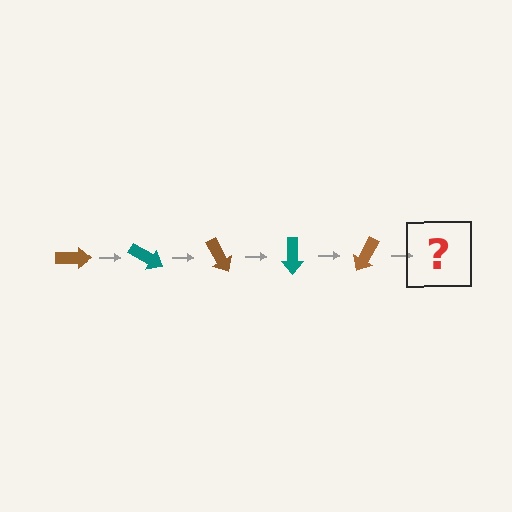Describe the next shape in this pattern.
It should be a teal arrow, rotated 150 degrees from the start.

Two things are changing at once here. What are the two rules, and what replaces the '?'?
The two rules are that it rotates 30 degrees each step and the color cycles through brown and teal. The '?' should be a teal arrow, rotated 150 degrees from the start.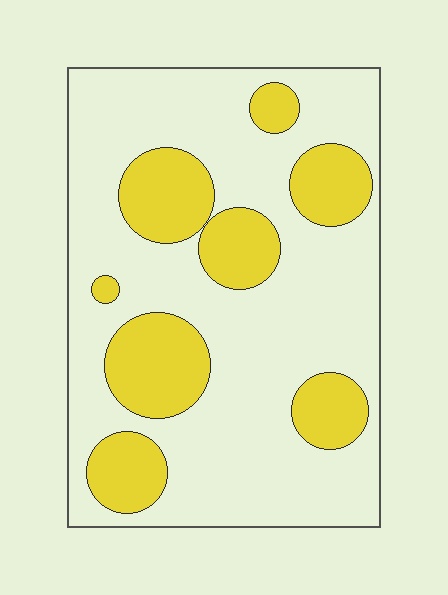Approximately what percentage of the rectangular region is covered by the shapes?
Approximately 30%.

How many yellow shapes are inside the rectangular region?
8.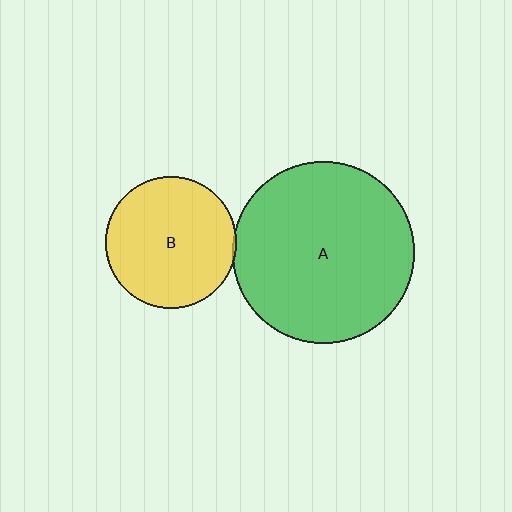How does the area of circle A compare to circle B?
Approximately 1.9 times.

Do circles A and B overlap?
Yes.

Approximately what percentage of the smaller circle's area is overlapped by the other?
Approximately 5%.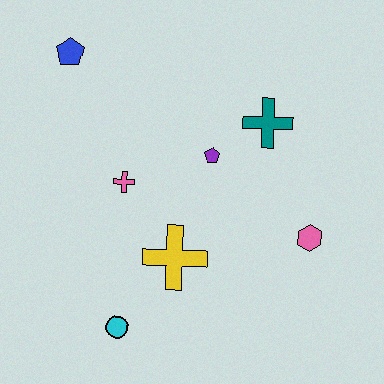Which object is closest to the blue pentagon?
The pink cross is closest to the blue pentagon.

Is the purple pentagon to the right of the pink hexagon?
No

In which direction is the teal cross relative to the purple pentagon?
The teal cross is to the right of the purple pentagon.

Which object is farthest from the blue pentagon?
The pink hexagon is farthest from the blue pentagon.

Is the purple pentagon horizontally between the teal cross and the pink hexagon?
No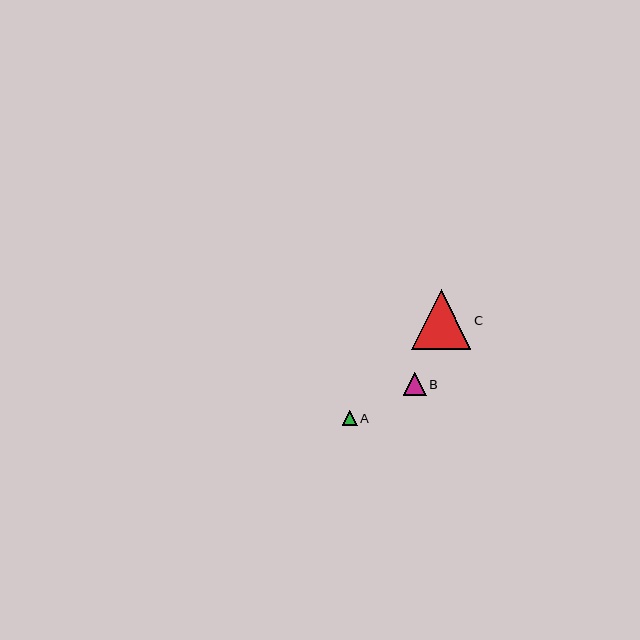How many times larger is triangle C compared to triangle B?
Triangle C is approximately 2.6 times the size of triangle B.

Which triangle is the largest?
Triangle C is the largest with a size of approximately 59 pixels.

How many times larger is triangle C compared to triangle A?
Triangle C is approximately 3.9 times the size of triangle A.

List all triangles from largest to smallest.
From largest to smallest: C, B, A.